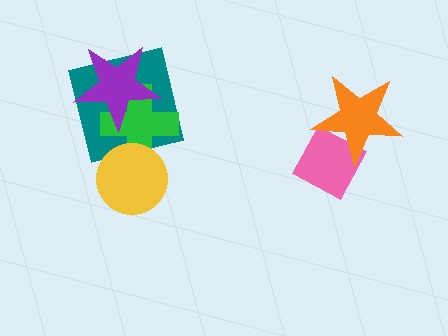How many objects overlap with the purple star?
2 objects overlap with the purple star.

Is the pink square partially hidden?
Yes, it is partially covered by another shape.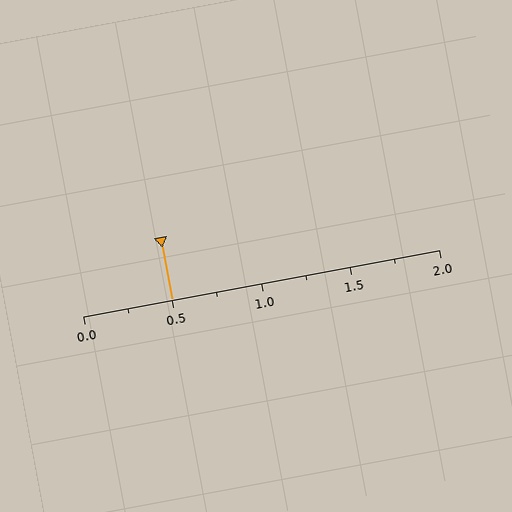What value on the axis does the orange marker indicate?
The marker indicates approximately 0.5.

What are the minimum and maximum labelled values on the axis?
The axis runs from 0.0 to 2.0.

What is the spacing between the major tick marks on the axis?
The major ticks are spaced 0.5 apart.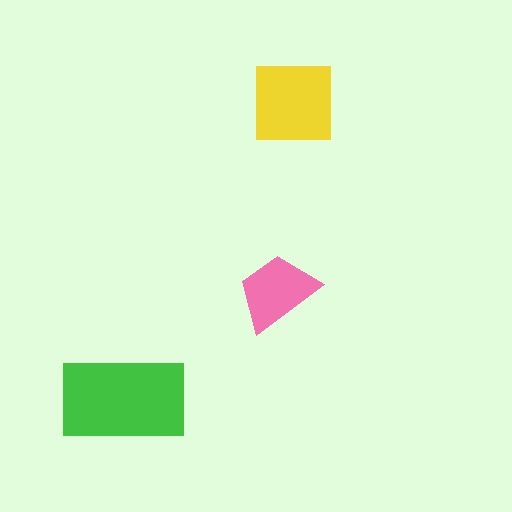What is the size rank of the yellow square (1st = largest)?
2nd.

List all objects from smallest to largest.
The pink trapezoid, the yellow square, the green rectangle.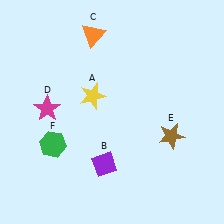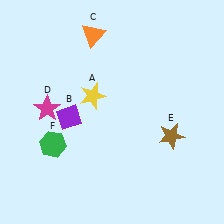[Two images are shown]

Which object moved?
The purple diamond (B) moved up.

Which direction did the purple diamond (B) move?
The purple diamond (B) moved up.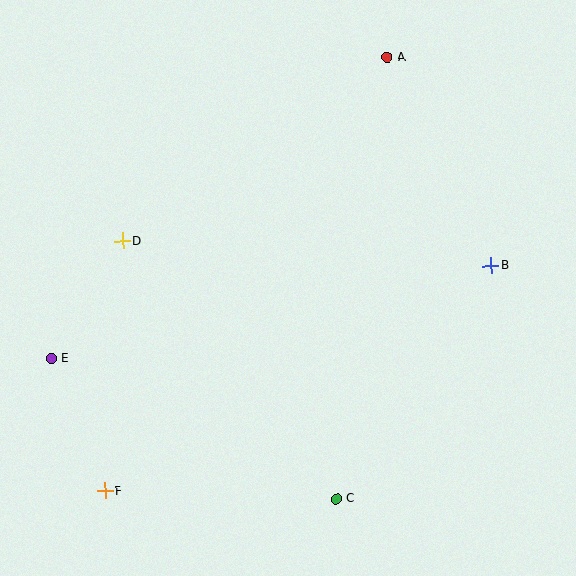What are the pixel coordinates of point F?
Point F is at (105, 491).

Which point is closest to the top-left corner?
Point D is closest to the top-left corner.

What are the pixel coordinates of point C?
Point C is at (336, 499).